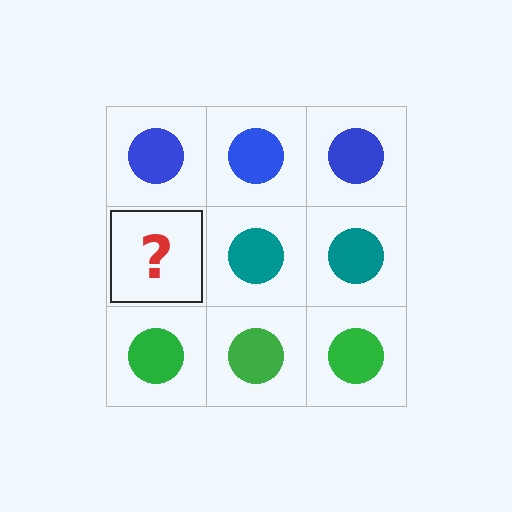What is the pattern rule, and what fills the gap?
The rule is that each row has a consistent color. The gap should be filled with a teal circle.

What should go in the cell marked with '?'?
The missing cell should contain a teal circle.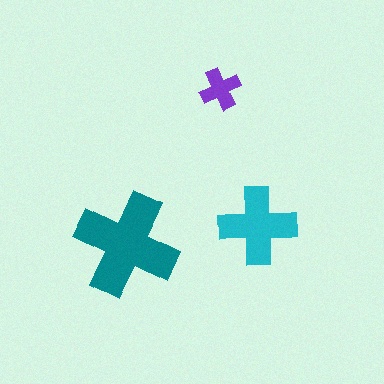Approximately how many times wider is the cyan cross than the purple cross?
About 2 times wider.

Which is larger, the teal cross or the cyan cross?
The teal one.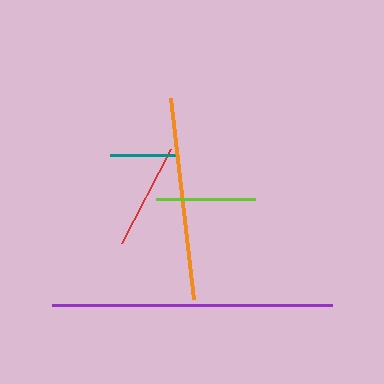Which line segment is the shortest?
The teal line is the shortest at approximately 66 pixels.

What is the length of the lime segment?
The lime segment is approximately 99 pixels long.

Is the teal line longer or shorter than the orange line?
The orange line is longer than the teal line.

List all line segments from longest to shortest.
From longest to shortest: purple, orange, red, lime, teal.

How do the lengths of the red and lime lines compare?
The red and lime lines are approximately the same length.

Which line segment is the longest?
The purple line is the longest at approximately 279 pixels.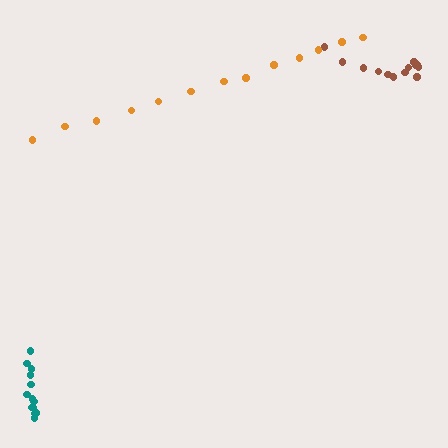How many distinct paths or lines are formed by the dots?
There are 3 distinct paths.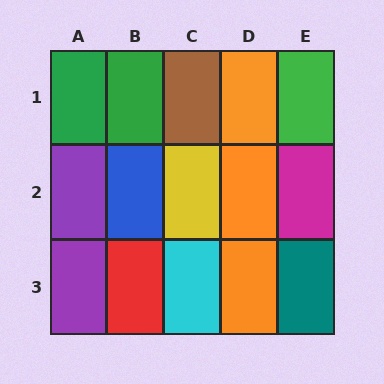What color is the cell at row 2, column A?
Purple.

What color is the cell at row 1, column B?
Green.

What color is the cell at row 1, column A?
Green.